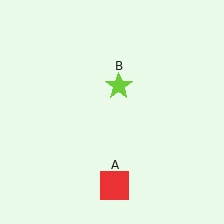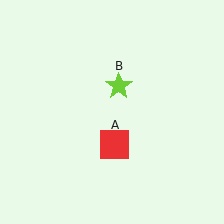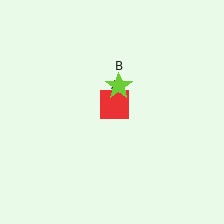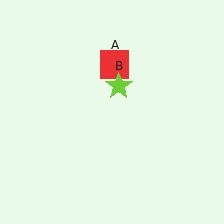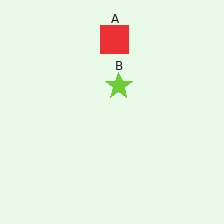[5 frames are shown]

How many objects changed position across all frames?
1 object changed position: red square (object A).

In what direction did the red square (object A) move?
The red square (object A) moved up.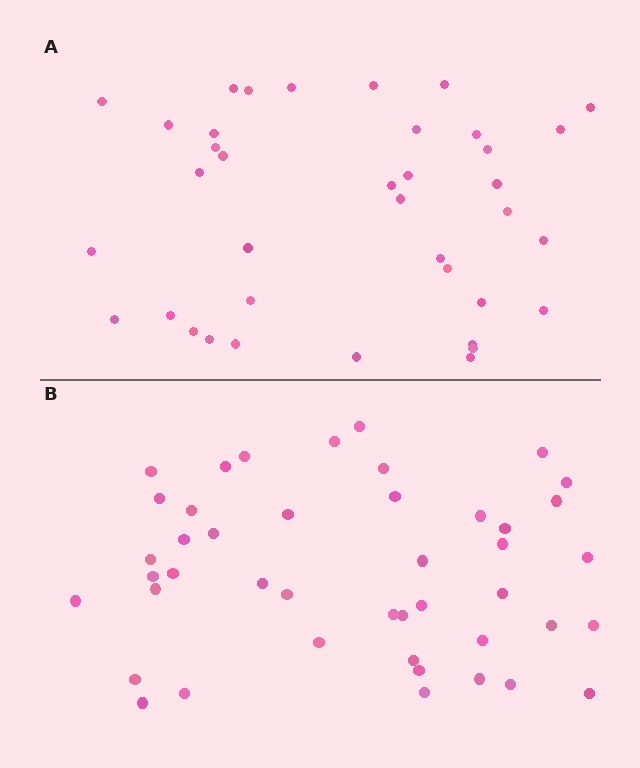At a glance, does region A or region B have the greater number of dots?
Region B (the bottom region) has more dots.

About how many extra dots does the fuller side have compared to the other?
Region B has about 6 more dots than region A.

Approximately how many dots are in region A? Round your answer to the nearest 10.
About 40 dots. (The exact count is 38, which rounds to 40.)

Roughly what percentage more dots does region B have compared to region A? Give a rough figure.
About 15% more.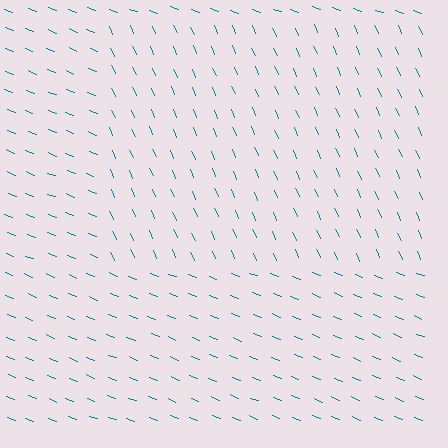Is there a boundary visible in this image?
Yes, there is a texture boundary formed by a change in line orientation.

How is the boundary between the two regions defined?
The boundary is defined purely by a change in line orientation (approximately 45 degrees difference). All lines are the same color and thickness.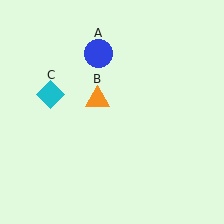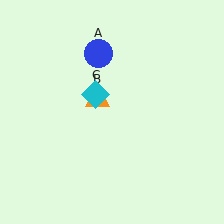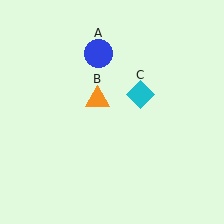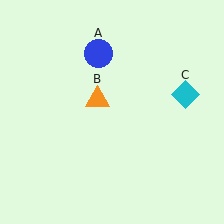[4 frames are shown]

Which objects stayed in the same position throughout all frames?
Blue circle (object A) and orange triangle (object B) remained stationary.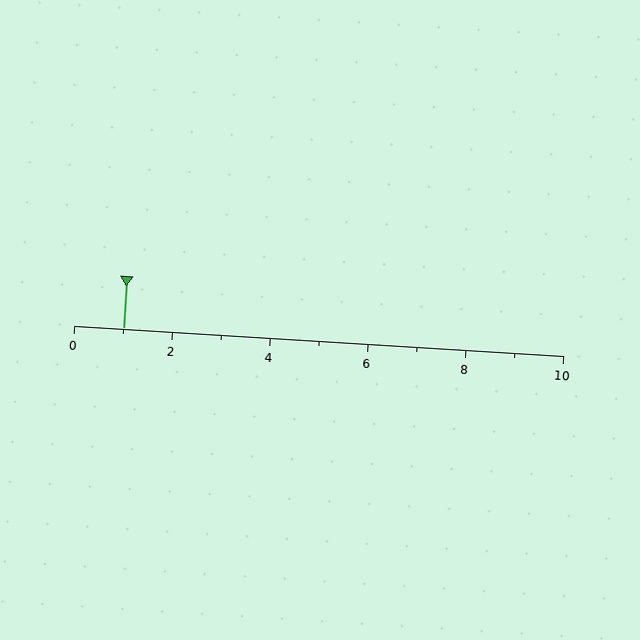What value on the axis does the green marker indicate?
The marker indicates approximately 1.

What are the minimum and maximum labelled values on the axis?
The axis runs from 0 to 10.